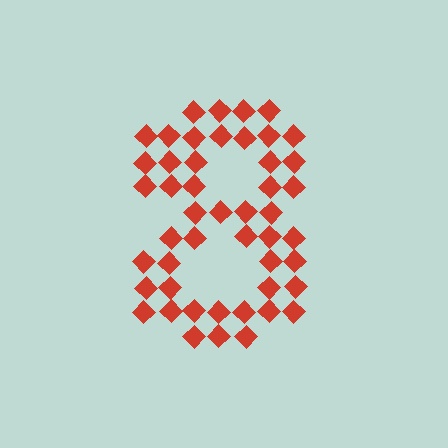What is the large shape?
The large shape is the digit 8.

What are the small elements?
The small elements are diamonds.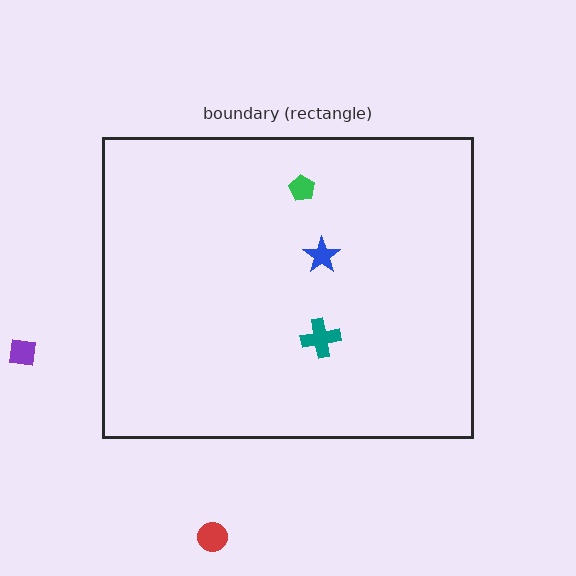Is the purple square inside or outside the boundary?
Outside.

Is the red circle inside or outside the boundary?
Outside.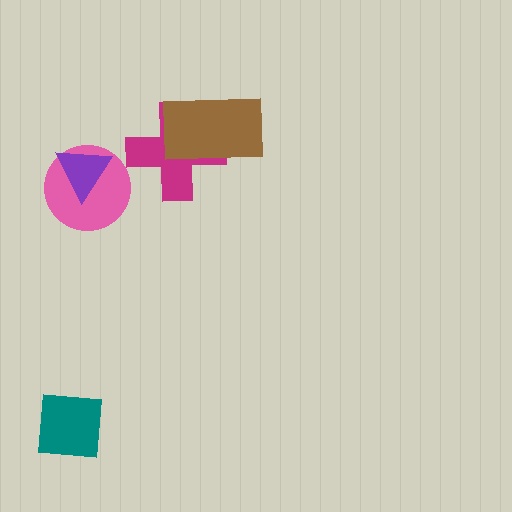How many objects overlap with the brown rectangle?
1 object overlaps with the brown rectangle.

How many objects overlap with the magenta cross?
1 object overlaps with the magenta cross.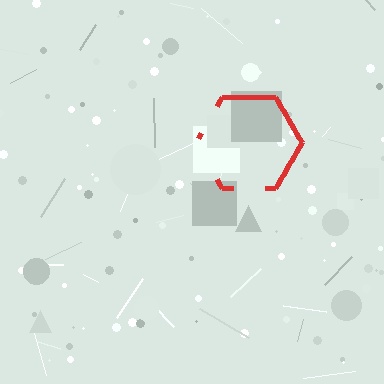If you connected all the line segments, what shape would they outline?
They would outline a hexagon.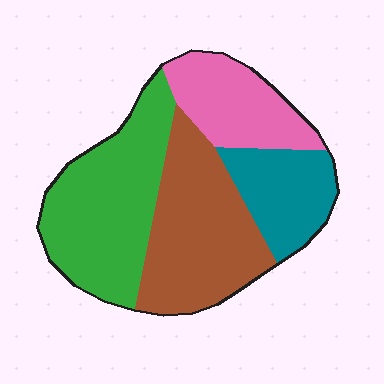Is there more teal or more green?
Green.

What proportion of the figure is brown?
Brown takes up about one third (1/3) of the figure.